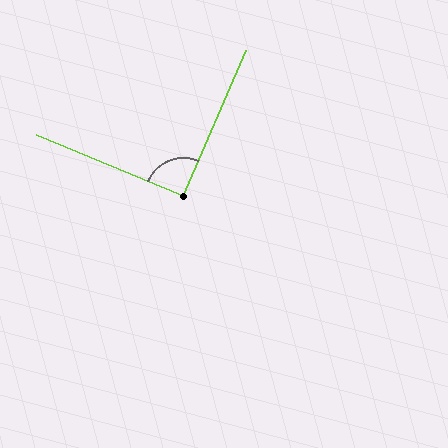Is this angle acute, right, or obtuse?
It is approximately a right angle.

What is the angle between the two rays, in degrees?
Approximately 91 degrees.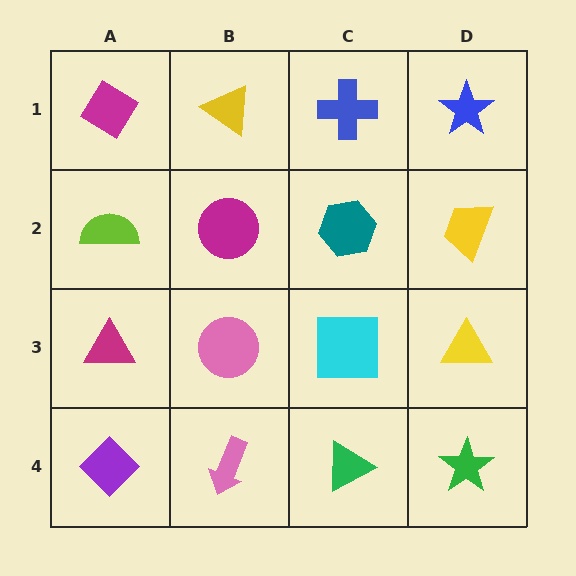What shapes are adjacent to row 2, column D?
A blue star (row 1, column D), a yellow triangle (row 3, column D), a teal hexagon (row 2, column C).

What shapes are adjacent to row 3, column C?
A teal hexagon (row 2, column C), a green triangle (row 4, column C), a pink circle (row 3, column B), a yellow triangle (row 3, column D).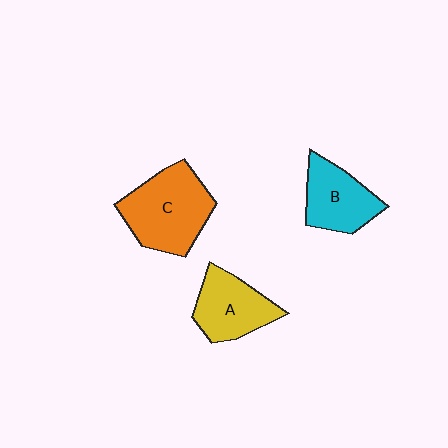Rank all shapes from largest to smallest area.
From largest to smallest: C (orange), A (yellow), B (cyan).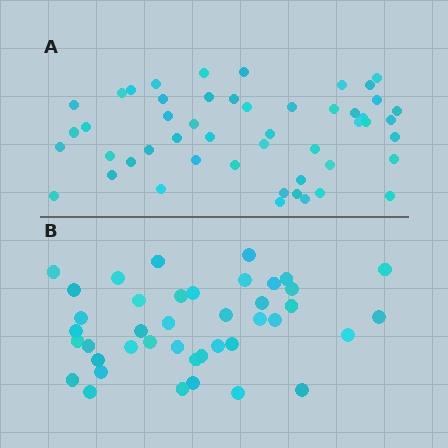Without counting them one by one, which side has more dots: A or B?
Region A (the top region) has more dots.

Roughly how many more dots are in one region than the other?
Region A has roughly 8 or so more dots than region B.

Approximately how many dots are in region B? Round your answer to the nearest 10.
About 40 dots. (The exact count is 41, which rounds to 40.)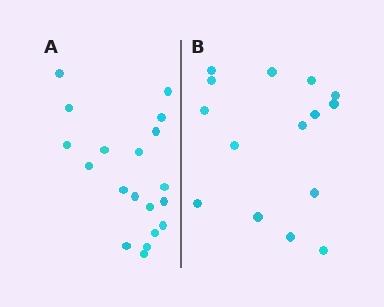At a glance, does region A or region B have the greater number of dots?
Region A (the left region) has more dots.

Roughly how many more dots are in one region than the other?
Region A has about 4 more dots than region B.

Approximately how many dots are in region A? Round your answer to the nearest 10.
About 20 dots. (The exact count is 19, which rounds to 20.)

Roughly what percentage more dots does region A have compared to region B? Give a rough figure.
About 25% more.